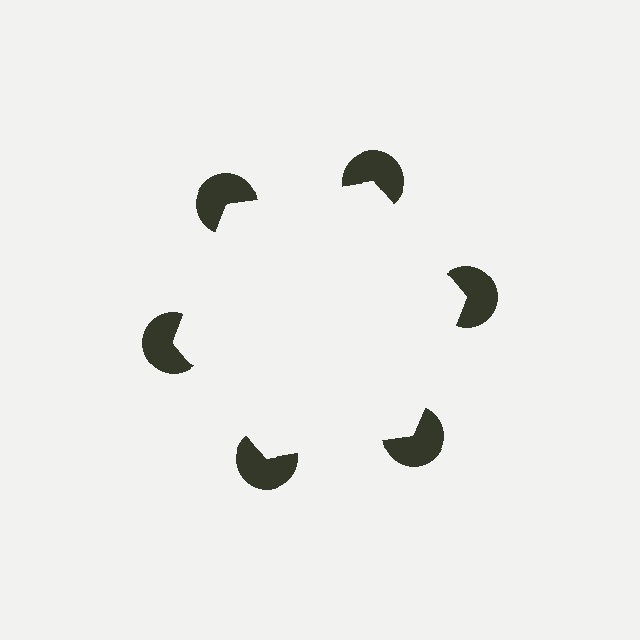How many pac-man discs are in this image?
There are 6 — one at each vertex of the illusory hexagon.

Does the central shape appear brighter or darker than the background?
It typically appears slightly brighter than the background, even though no actual brightness change is drawn.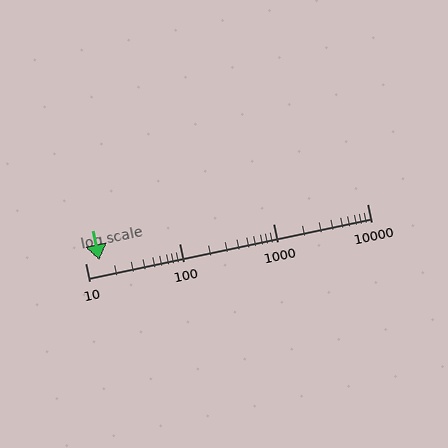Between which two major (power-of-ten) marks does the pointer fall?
The pointer is between 10 and 100.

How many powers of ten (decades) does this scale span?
The scale spans 3 decades, from 10 to 10000.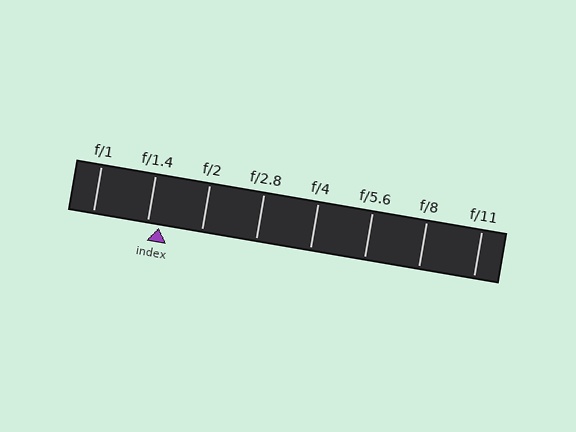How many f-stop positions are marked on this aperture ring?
There are 8 f-stop positions marked.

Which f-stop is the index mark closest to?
The index mark is closest to f/1.4.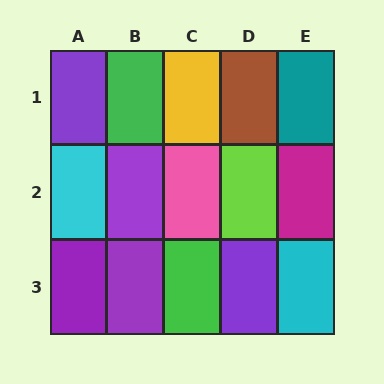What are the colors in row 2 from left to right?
Cyan, purple, pink, lime, magenta.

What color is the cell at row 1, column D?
Brown.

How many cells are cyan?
2 cells are cyan.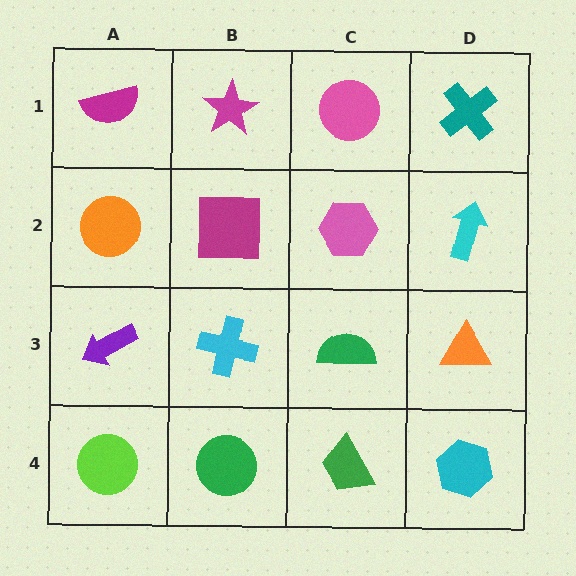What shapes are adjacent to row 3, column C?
A pink hexagon (row 2, column C), a green trapezoid (row 4, column C), a cyan cross (row 3, column B), an orange triangle (row 3, column D).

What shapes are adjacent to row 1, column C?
A pink hexagon (row 2, column C), a magenta star (row 1, column B), a teal cross (row 1, column D).